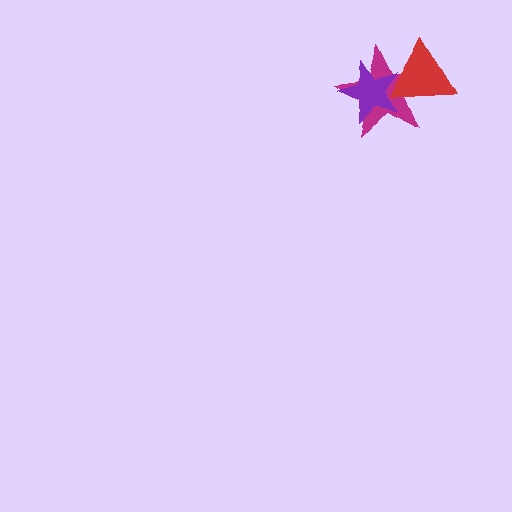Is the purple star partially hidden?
No, no other shape covers it.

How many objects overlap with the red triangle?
2 objects overlap with the red triangle.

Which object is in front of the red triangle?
The purple star is in front of the red triangle.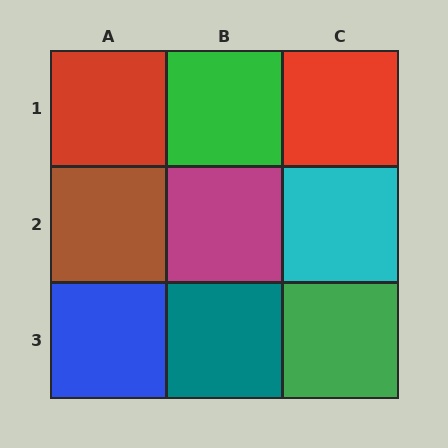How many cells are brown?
1 cell is brown.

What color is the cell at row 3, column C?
Green.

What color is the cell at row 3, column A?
Blue.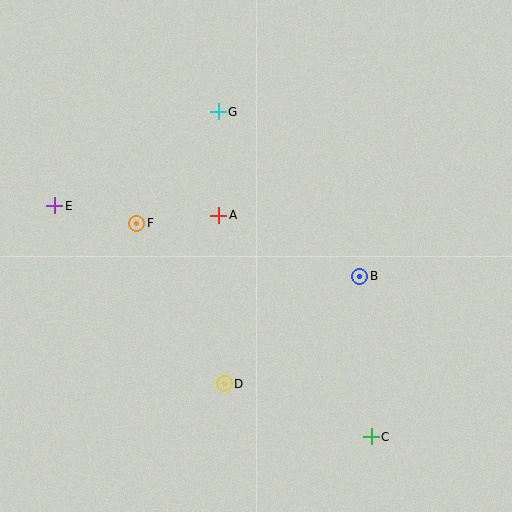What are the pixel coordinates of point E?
Point E is at (55, 206).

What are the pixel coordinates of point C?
Point C is at (371, 437).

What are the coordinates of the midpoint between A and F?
The midpoint between A and F is at (178, 219).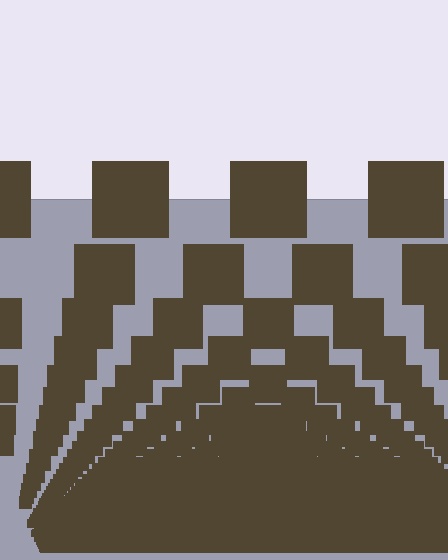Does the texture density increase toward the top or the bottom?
Density increases toward the bottom.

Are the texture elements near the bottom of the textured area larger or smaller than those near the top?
Smaller. The gradient is inverted — elements near the bottom are smaller and denser.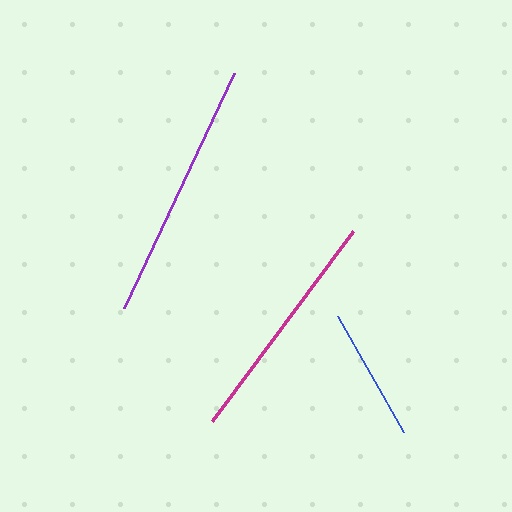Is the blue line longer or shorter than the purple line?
The purple line is longer than the blue line.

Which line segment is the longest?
The purple line is the longest at approximately 259 pixels.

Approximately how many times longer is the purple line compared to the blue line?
The purple line is approximately 1.9 times the length of the blue line.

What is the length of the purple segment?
The purple segment is approximately 259 pixels long.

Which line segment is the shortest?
The blue line is the shortest at approximately 134 pixels.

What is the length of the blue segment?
The blue segment is approximately 134 pixels long.